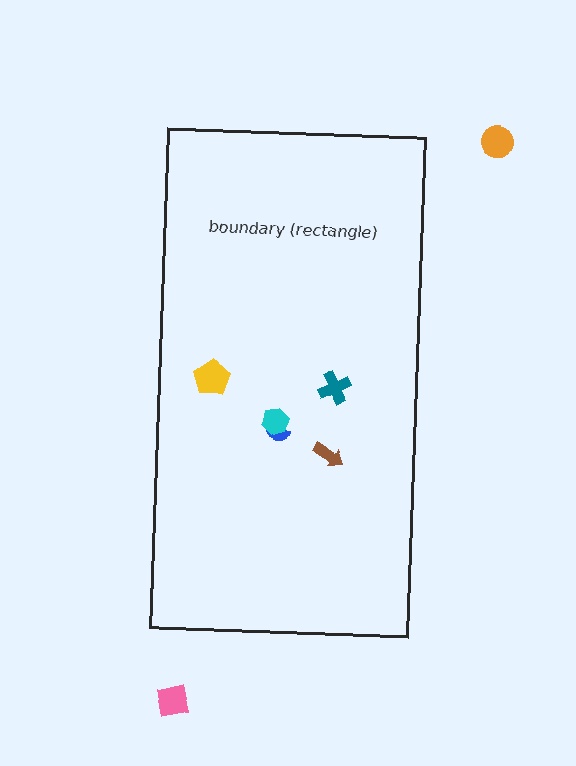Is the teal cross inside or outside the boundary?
Inside.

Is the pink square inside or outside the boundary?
Outside.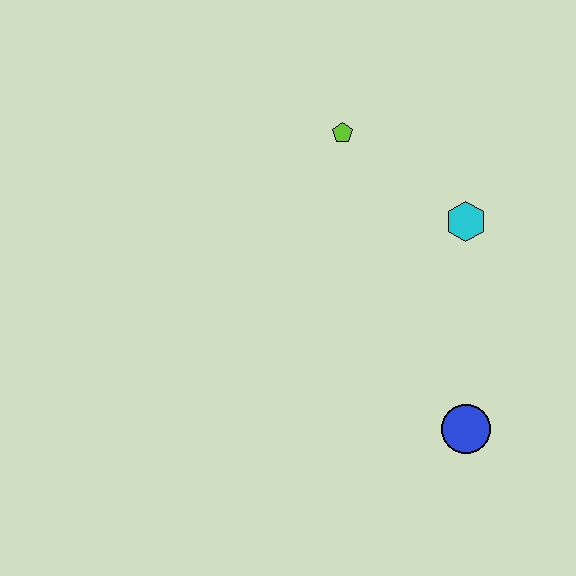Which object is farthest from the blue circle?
The lime pentagon is farthest from the blue circle.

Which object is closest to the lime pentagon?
The cyan hexagon is closest to the lime pentagon.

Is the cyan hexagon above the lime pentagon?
No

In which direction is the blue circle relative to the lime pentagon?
The blue circle is below the lime pentagon.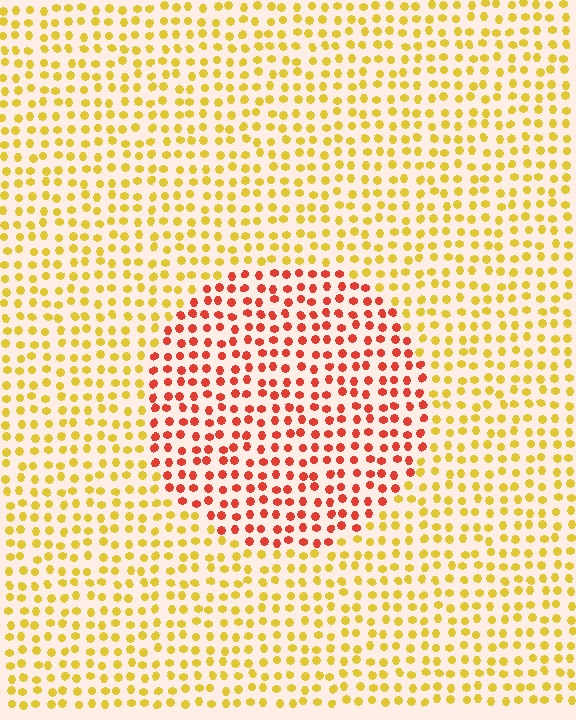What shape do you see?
I see a circle.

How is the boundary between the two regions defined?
The boundary is defined purely by a slight shift in hue (about 48 degrees). Spacing, size, and orientation are identical on both sides.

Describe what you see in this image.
The image is filled with small yellow elements in a uniform arrangement. A circle-shaped region is visible where the elements are tinted to a slightly different hue, forming a subtle color boundary.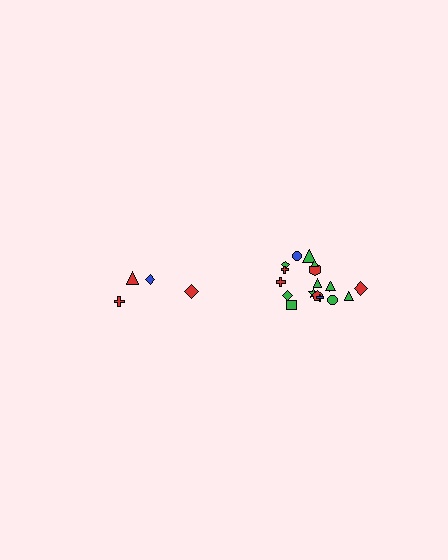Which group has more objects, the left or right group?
The right group.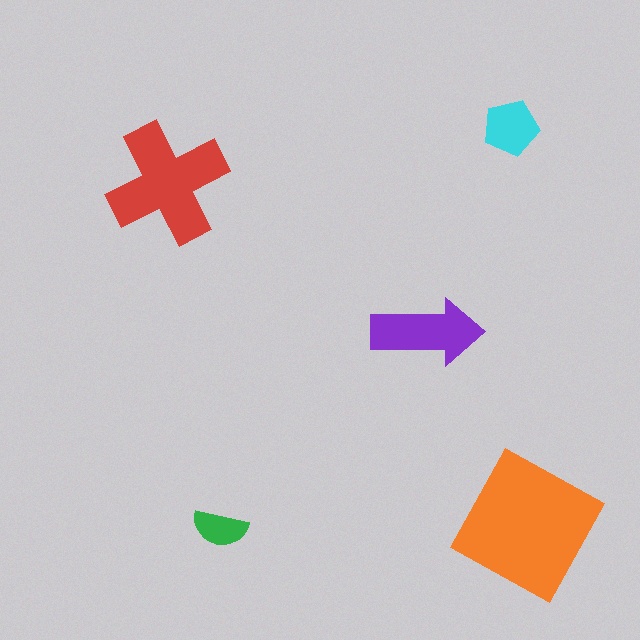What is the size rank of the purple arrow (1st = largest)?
3rd.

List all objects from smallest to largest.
The green semicircle, the cyan pentagon, the purple arrow, the red cross, the orange square.